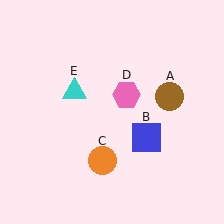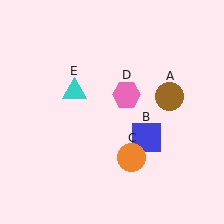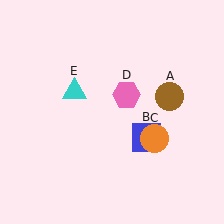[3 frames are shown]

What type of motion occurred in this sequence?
The orange circle (object C) rotated counterclockwise around the center of the scene.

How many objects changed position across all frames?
1 object changed position: orange circle (object C).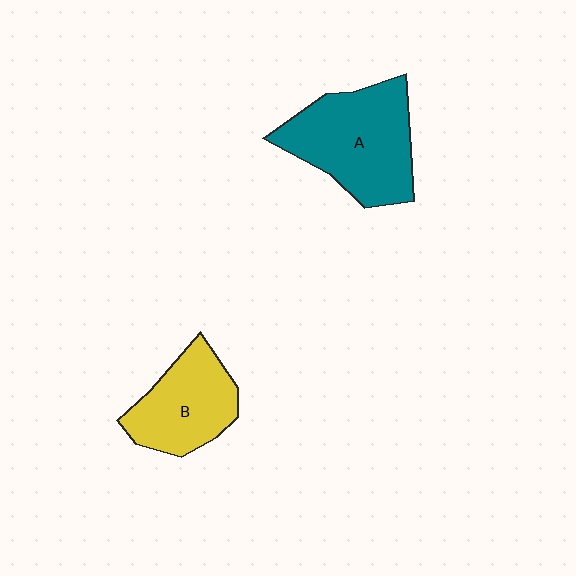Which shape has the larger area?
Shape A (teal).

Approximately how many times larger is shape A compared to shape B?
Approximately 1.4 times.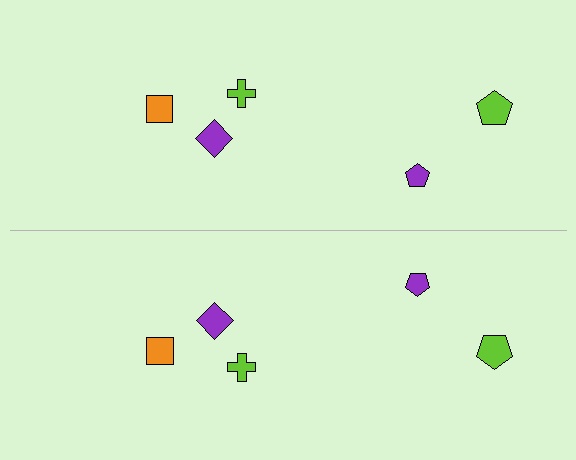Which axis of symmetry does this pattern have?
The pattern has a horizontal axis of symmetry running through the center of the image.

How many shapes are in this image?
There are 10 shapes in this image.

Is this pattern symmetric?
Yes, this pattern has bilateral (reflection) symmetry.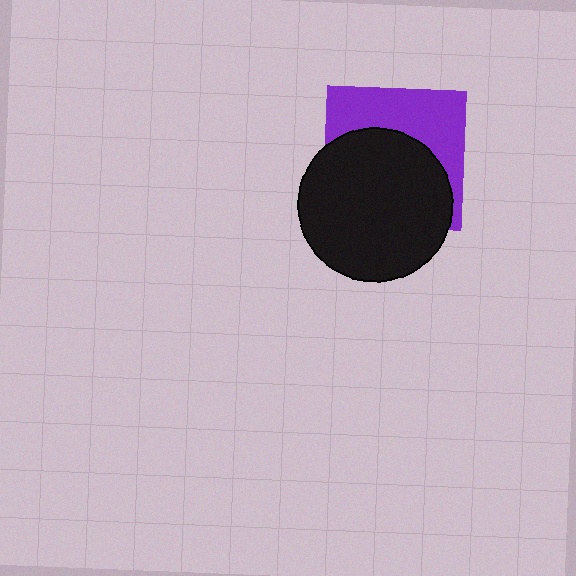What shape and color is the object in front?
The object in front is a black circle.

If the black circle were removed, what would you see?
You would see the complete purple square.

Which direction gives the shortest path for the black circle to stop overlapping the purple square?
Moving down gives the shortest separation.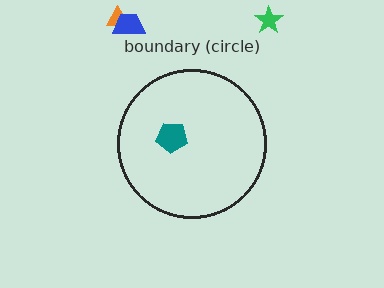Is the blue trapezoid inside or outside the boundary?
Outside.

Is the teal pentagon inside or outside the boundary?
Inside.